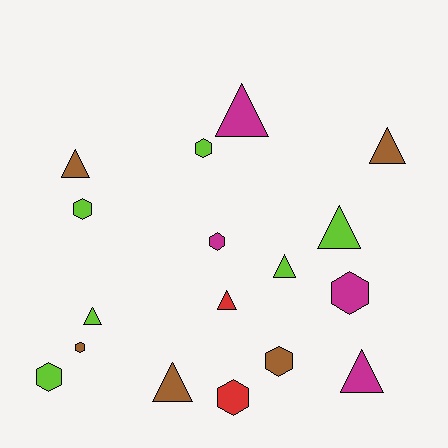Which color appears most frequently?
Lime, with 6 objects.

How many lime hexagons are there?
There are 3 lime hexagons.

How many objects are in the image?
There are 17 objects.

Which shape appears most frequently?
Triangle, with 9 objects.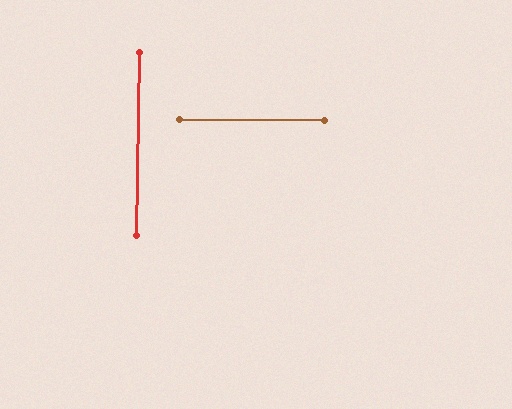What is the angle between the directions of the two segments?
Approximately 89 degrees.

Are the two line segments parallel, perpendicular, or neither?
Perpendicular — they meet at approximately 89°.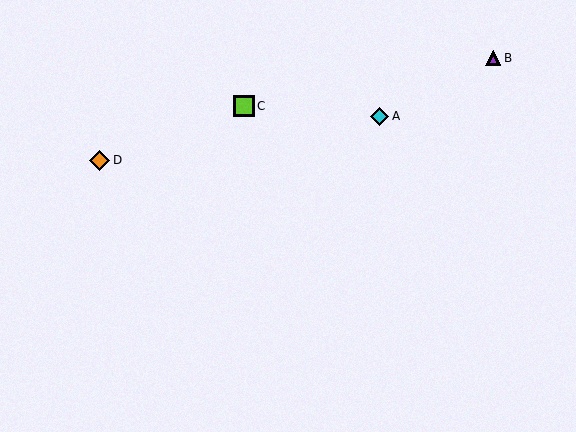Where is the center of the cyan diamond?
The center of the cyan diamond is at (380, 116).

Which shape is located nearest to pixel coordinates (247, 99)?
The lime square (labeled C) at (244, 106) is nearest to that location.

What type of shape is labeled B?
Shape B is a purple triangle.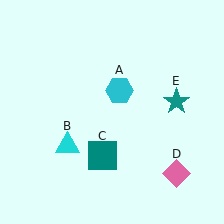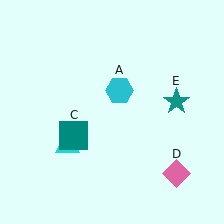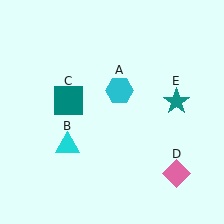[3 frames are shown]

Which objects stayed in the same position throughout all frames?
Cyan hexagon (object A) and cyan triangle (object B) and pink diamond (object D) and teal star (object E) remained stationary.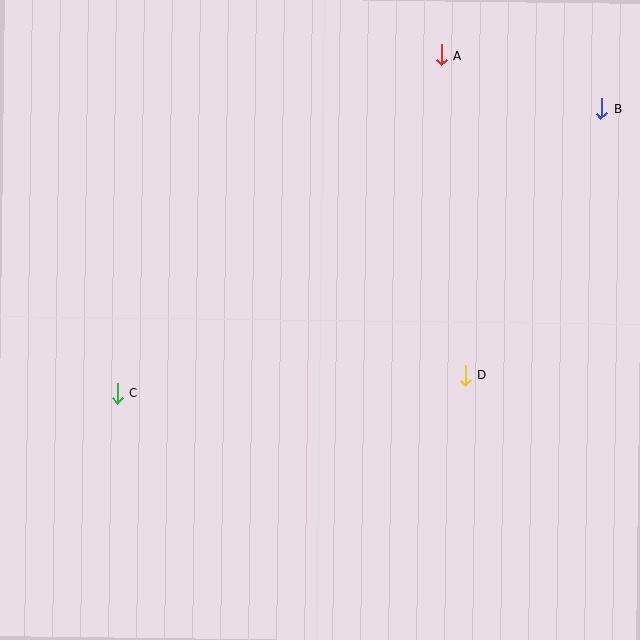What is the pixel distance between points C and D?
The distance between C and D is 349 pixels.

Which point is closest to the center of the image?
Point D at (466, 375) is closest to the center.